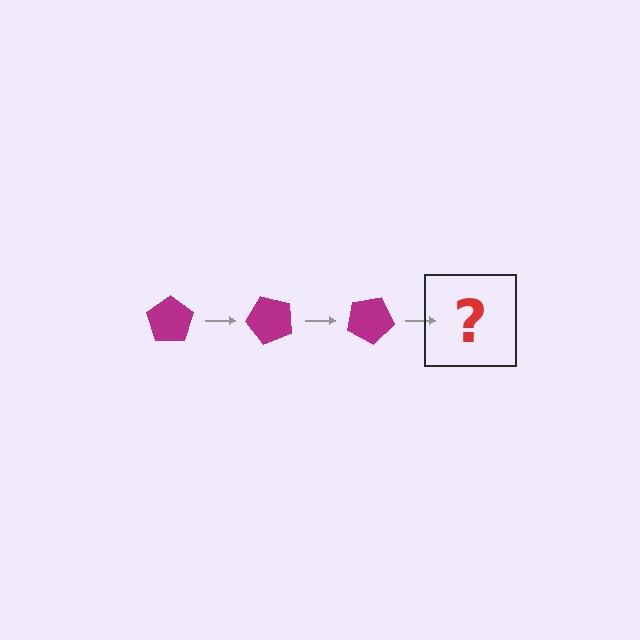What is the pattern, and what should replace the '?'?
The pattern is that the pentagon rotates 50 degrees each step. The '?' should be a magenta pentagon rotated 150 degrees.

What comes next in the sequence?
The next element should be a magenta pentagon rotated 150 degrees.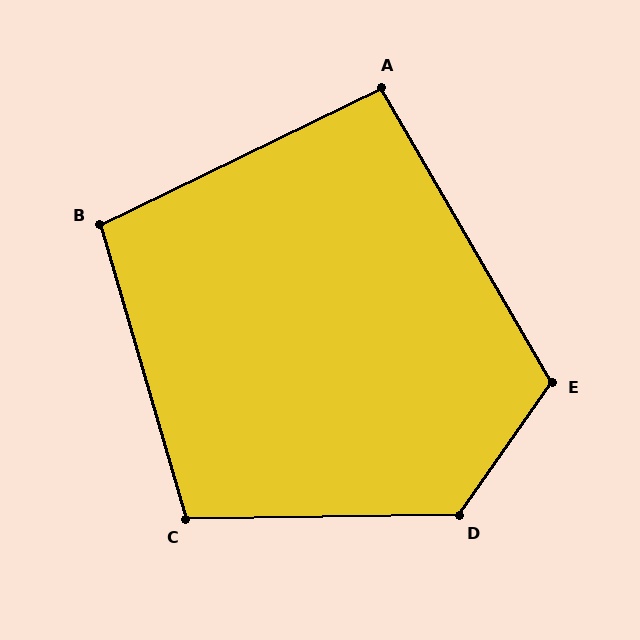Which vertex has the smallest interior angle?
A, at approximately 94 degrees.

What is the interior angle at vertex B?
Approximately 100 degrees (obtuse).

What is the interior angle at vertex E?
Approximately 115 degrees (obtuse).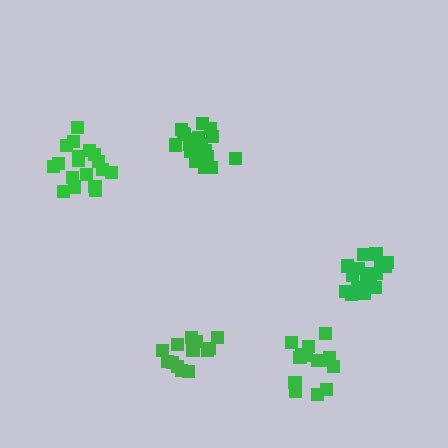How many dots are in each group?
Group 1: 14 dots, Group 2: 13 dots, Group 3: 19 dots, Group 4: 19 dots, Group 5: 18 dots (83 total).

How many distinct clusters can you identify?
There are 5 distinct clusters.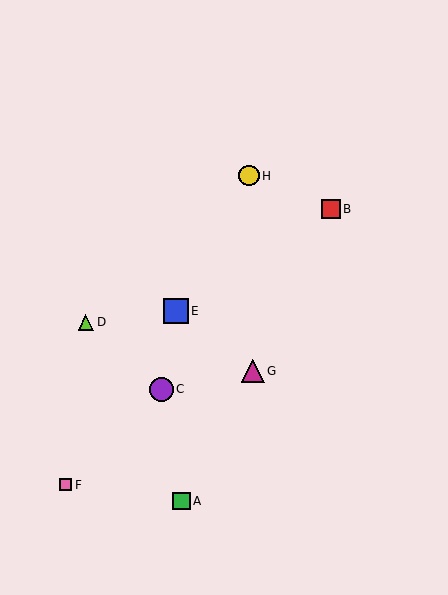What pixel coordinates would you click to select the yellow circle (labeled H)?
Click at (249, 175) to select the yellow circle H.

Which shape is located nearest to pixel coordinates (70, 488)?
The pink square (labeled F) at (66, 485) is nearest to that location.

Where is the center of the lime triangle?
The center of the lime triangle is at (86, 323).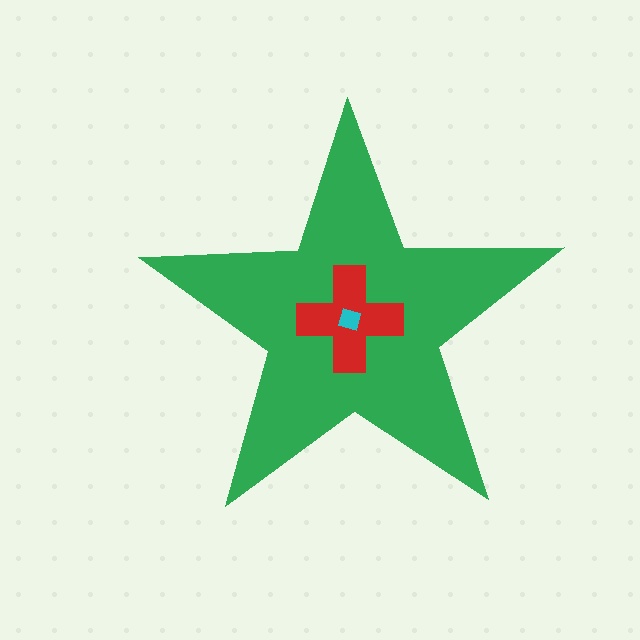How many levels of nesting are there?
3.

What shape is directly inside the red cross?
The cyan diamond.